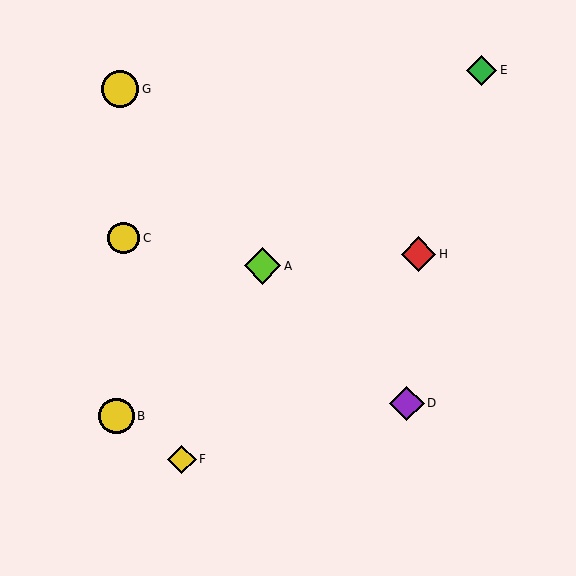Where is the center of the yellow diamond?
The center of the yellow diamond is at (182, 459).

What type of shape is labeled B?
Shape B is a yellow circle.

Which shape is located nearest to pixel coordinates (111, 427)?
The yellow circle (labeled B) at (116, 416) is nearest to that location.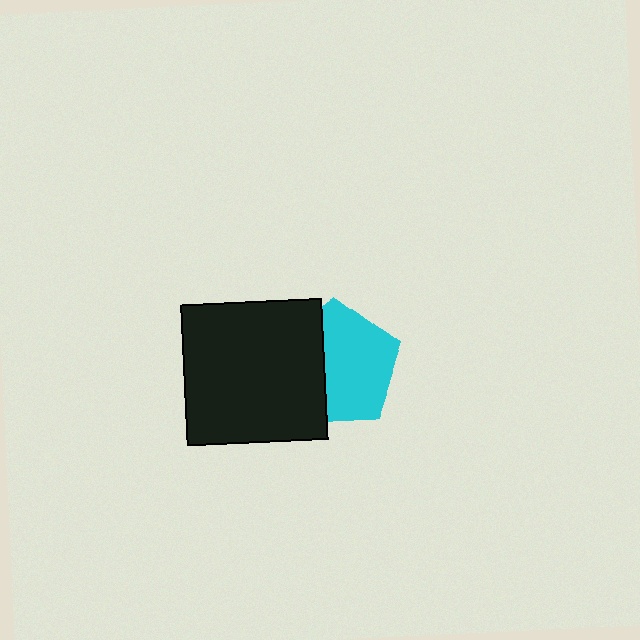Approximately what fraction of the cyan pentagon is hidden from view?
Roughly 38% of the cyan pentagon is hidden behind the black square.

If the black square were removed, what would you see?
You would see the complete cyan pentagon.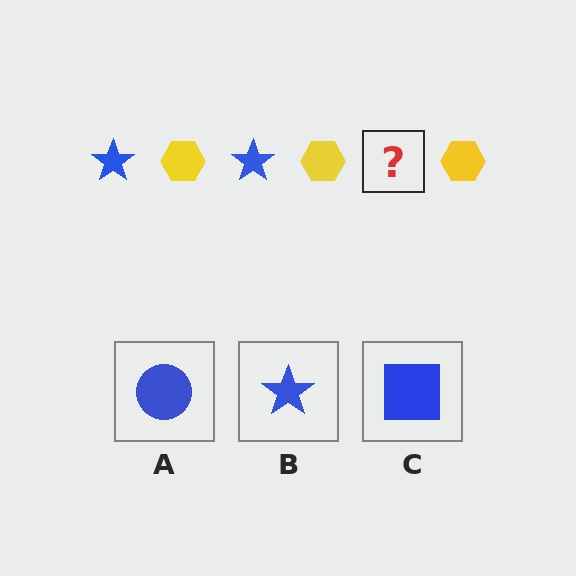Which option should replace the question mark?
Option B.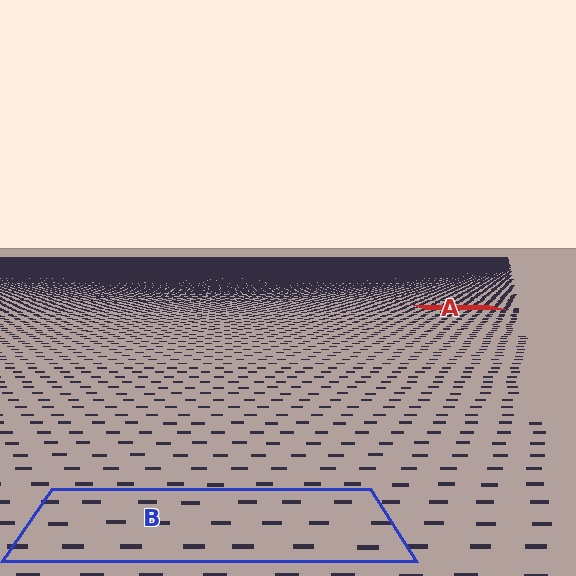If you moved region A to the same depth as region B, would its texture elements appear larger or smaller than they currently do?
They would appear larger. At a closer depth, the same texture elements are projected at a bigger on-screen size.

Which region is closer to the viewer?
Region B is closer. The texture elements there are larger and more spread out.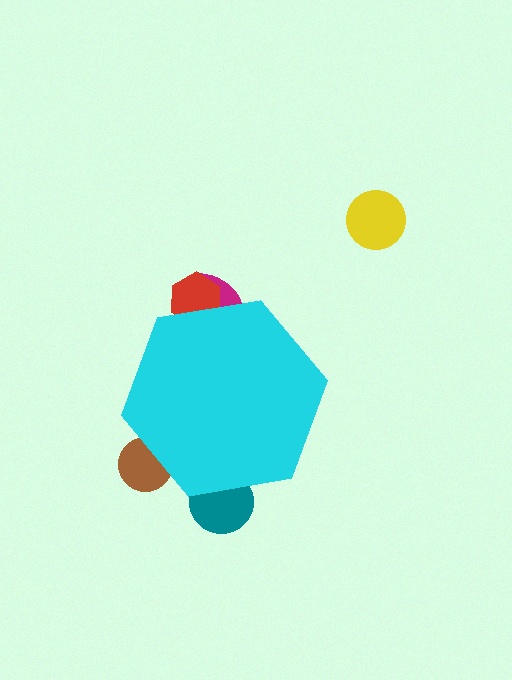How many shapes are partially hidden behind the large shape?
4 shapes are partially hidden.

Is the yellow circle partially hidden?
No, the yellow circle is fully visible.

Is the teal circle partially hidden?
Yes, the teal circle is partially hidden behind the cyan hexagon.